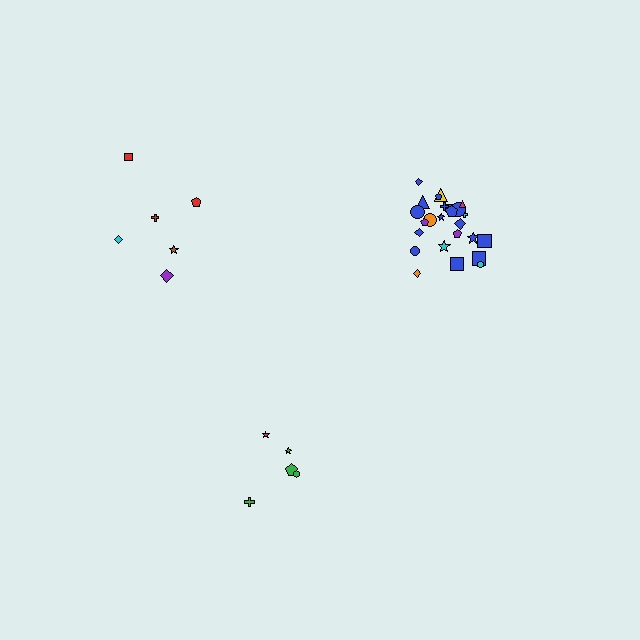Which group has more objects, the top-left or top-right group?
The top-right group.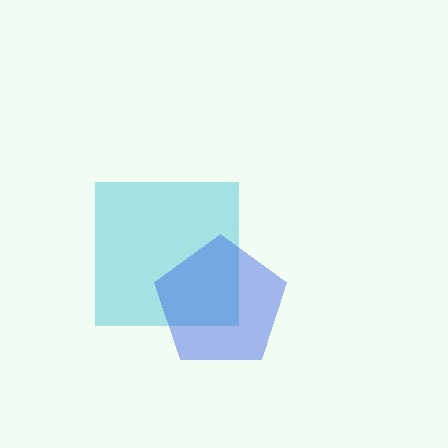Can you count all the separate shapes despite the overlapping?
Yes, there are 2 separate shapes.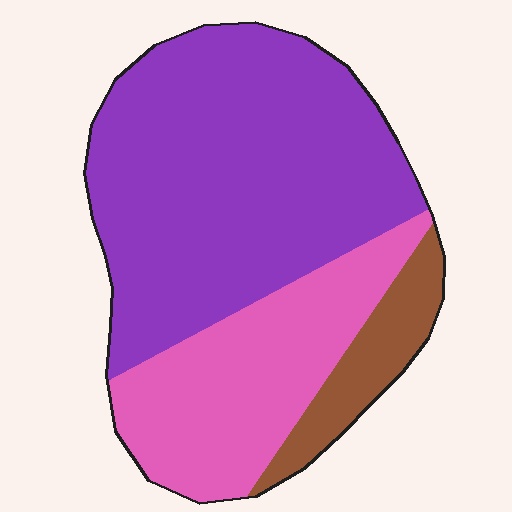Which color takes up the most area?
Purple, at roughly 60%.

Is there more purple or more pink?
Purple.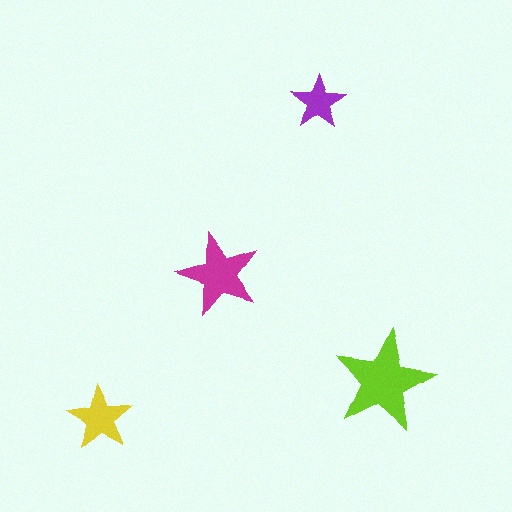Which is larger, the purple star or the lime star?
The lime one.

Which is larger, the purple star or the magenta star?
The magenta one.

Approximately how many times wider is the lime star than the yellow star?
About 1.5 times wider.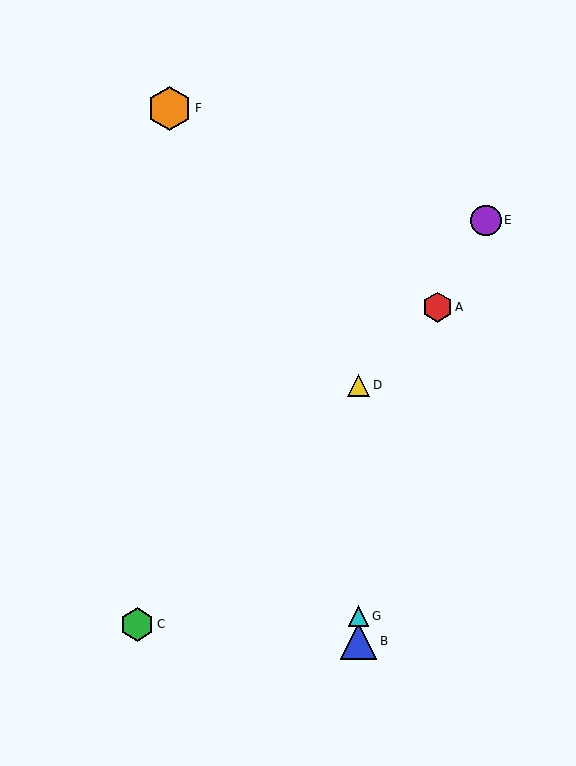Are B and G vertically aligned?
Yes, both are at x≈359.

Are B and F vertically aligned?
No, B is at x≈359 and F is at x≈170.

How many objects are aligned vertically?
3 objects (B, D, G) are aligned vertically.